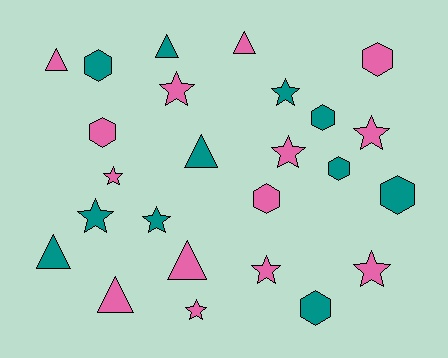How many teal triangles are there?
There are 3 teal triangles.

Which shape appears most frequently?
Star, with 10 objects.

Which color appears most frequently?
Pink, with 14 objects.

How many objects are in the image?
There are 25 objects.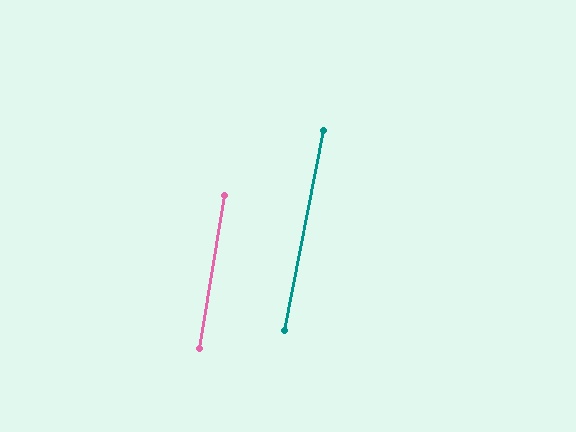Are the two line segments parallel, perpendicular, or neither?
Parallel — their directions differ by only 1.6°.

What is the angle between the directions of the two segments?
Approximately 2 degrees.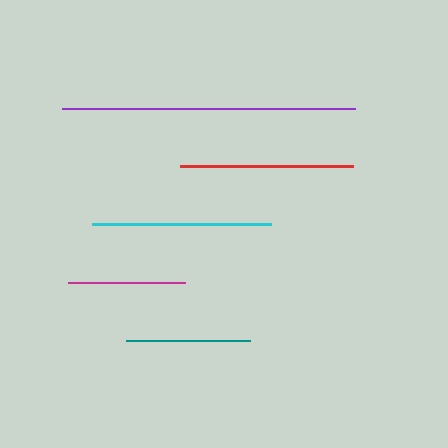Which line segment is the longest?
The purple line is the longest at approximately 293 pixels.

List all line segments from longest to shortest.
From longest to shortest: purple, cyan, red, teal, magenta.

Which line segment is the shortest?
The magenta line is the shortest at approximately 118 pixels.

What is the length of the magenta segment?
The magenta segment is approximately 118 pixels long.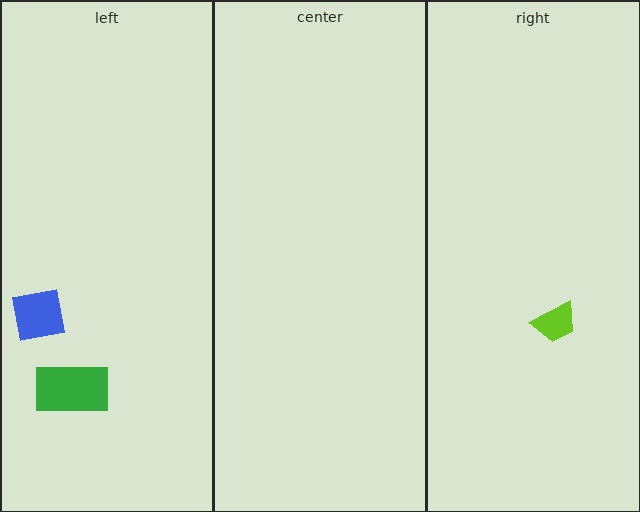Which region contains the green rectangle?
The left region.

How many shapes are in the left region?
2.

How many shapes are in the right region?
1.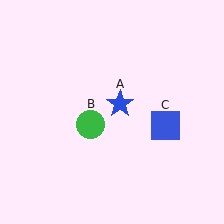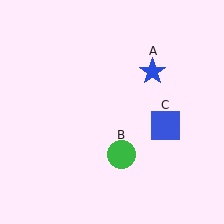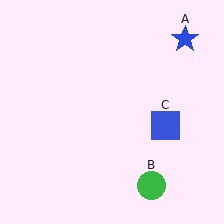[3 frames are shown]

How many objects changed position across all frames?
2 objects changed position: blue star (object A), green circle (object B).